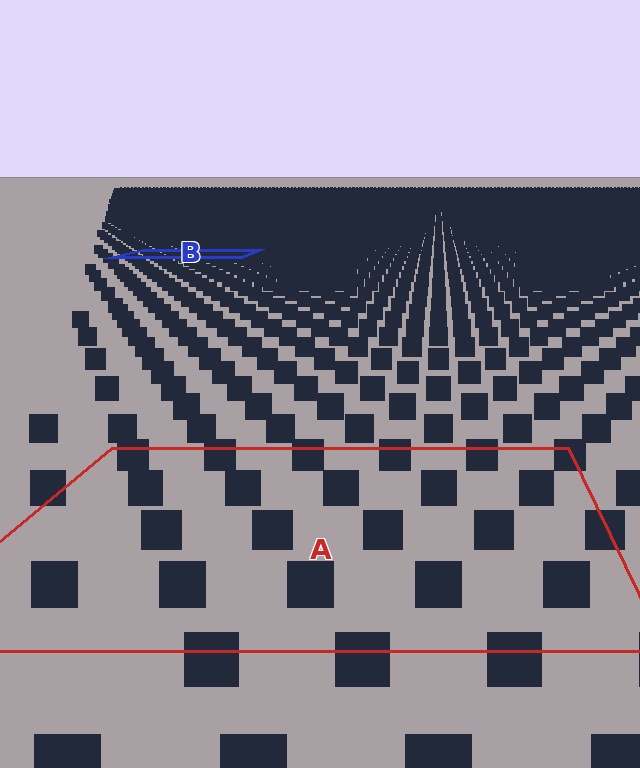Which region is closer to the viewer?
Region A is closer. The texture elements there are larger and more spread out.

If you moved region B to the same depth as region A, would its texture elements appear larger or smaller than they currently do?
They would appear larger. At a closer depth, the same texture elements are projected at a bigger on-screen size.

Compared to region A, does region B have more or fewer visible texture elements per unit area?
Region B has more texture elements per unit area — they are packed more densely because it is farther away.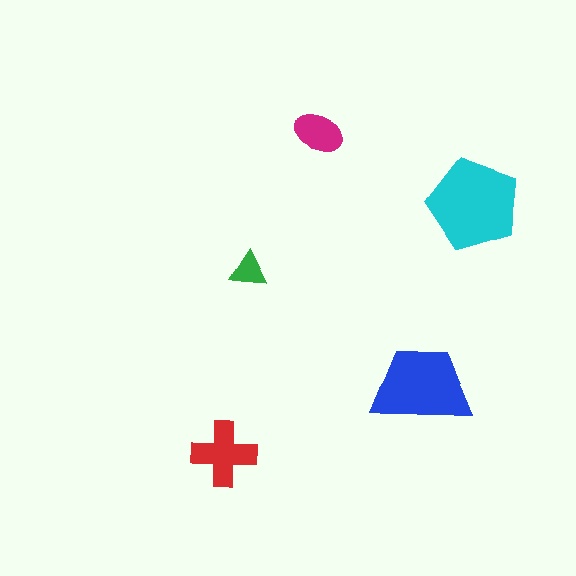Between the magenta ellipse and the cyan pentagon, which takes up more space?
The cyan pentagon.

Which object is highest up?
The magenta ellipse is topmost.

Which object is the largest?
The cyan pentagon.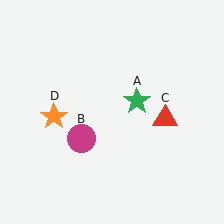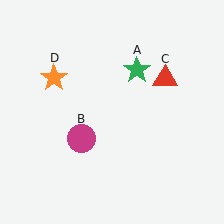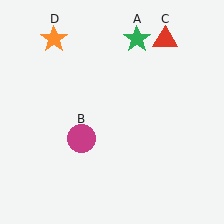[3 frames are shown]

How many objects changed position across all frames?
3 objects changed position: green star (object A), red triangle (object C), orange star (object D).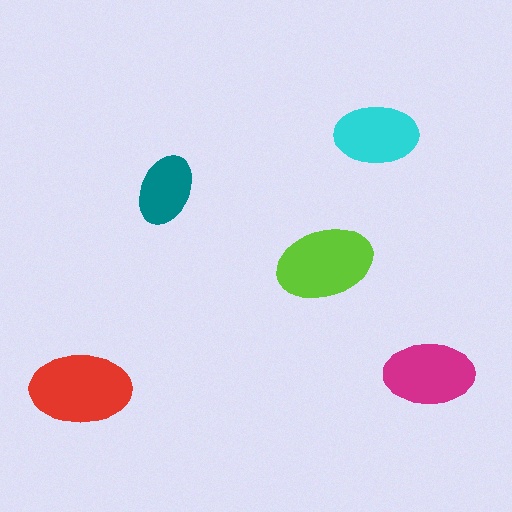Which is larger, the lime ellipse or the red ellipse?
The red one.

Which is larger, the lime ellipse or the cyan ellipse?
The lime one.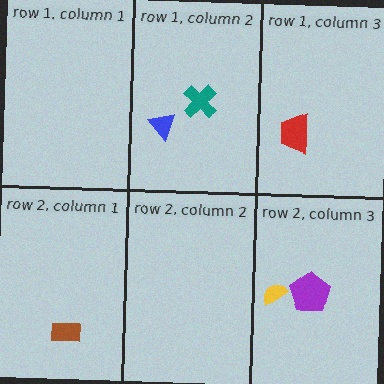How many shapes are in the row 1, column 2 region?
2.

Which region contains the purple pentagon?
The row 2, column 3 region.